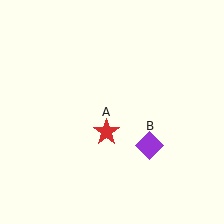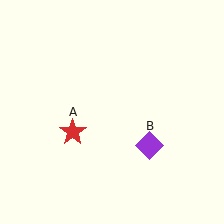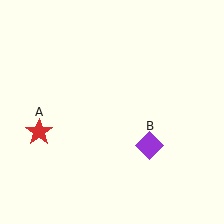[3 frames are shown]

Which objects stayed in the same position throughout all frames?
Purple diamond (object B) remained stationary.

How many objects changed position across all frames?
1 object changed position: red star (object A).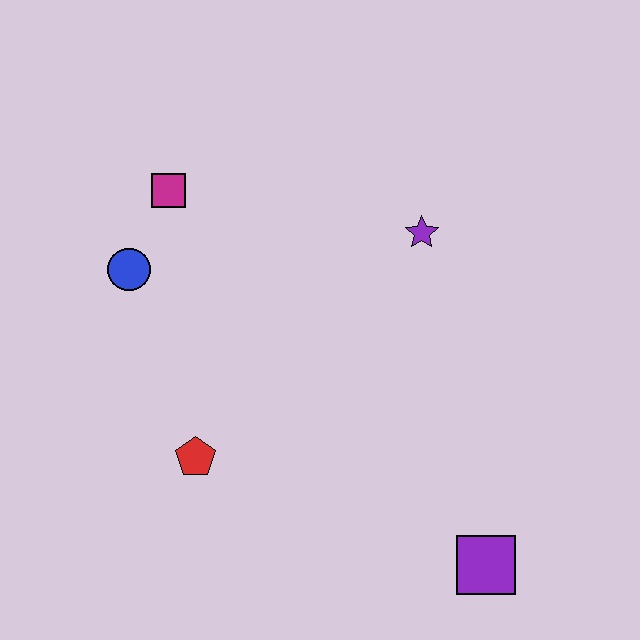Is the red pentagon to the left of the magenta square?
No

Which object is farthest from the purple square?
The magenta square is farthest from the purple square.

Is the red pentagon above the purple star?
No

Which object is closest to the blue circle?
The magenta square is closest to the blue circle.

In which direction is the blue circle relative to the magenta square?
The blue circle is below the magenta square.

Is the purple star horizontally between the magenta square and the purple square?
Yes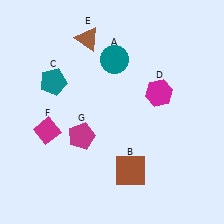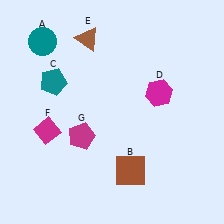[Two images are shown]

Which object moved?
The teal circle (A) moved left.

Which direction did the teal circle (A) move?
The teal circle (A) moved left.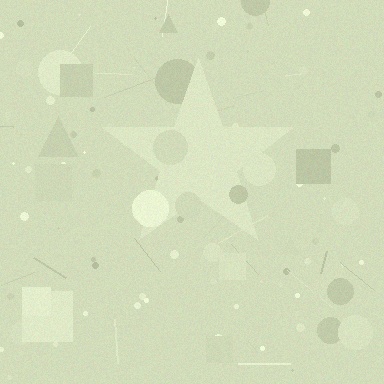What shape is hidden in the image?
A star is hidden in the image.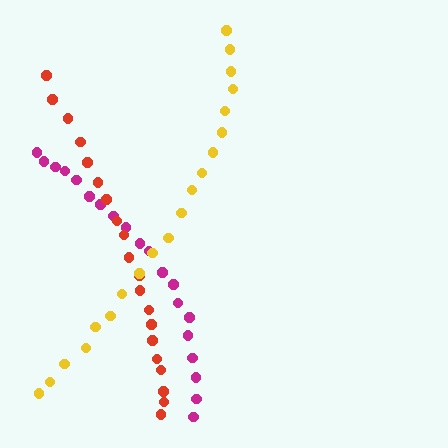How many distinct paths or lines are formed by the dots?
There are 3 distinct paths.